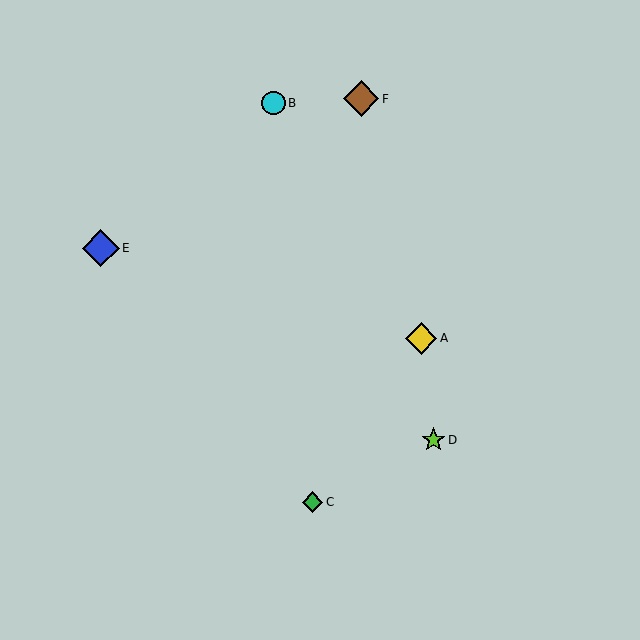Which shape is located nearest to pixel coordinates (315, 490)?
The green diamond (labeled C) at (313, 502) is nearest to that location.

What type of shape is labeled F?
Shape F is a brown diamond.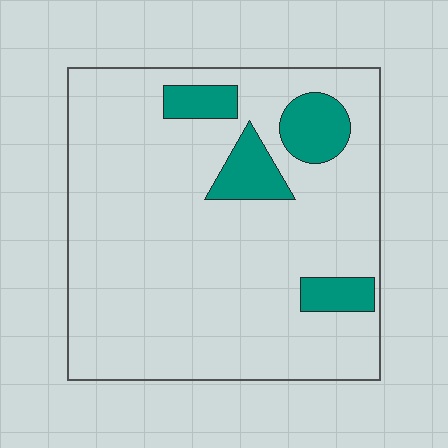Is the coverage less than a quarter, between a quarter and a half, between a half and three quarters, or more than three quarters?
Less than a quarter.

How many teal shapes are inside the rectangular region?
4.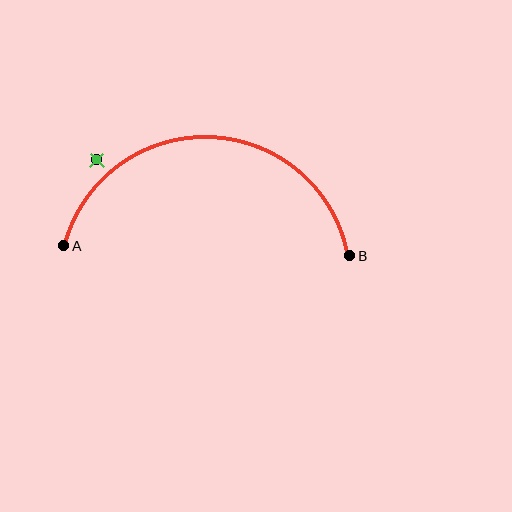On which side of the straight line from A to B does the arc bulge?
The arc bulges above the straight line connecting A and B.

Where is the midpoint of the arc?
The arc midpoint is the point on the curve farthest from the straight line joining A and B. It sits above that line.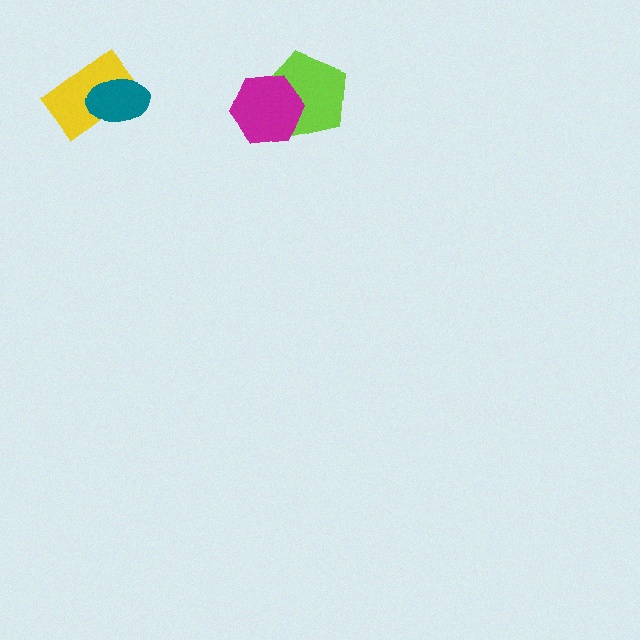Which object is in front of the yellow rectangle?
The teal ellipse is in front of the yellow rectangle.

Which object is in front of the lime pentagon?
The magenta hexagon is in front of the lime pentagon.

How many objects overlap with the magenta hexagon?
1 object overlaps with the magenta hexagon.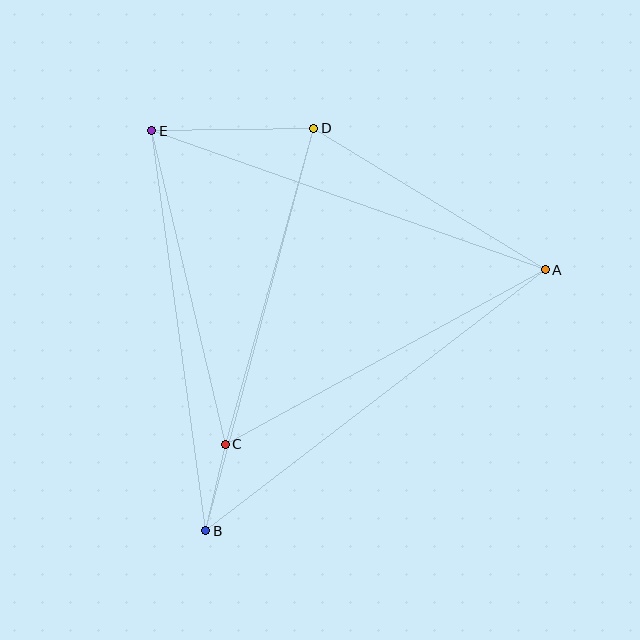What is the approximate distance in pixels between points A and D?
The distance between A and D is approximately 271 pixels.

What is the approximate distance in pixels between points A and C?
The distance between A and C is approximately 364 pixels.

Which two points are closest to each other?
Points B and C are closest to each other.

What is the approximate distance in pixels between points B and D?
The distance between B and D is approximately 417 pixels.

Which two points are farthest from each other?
Points A and B are farthest from each other.